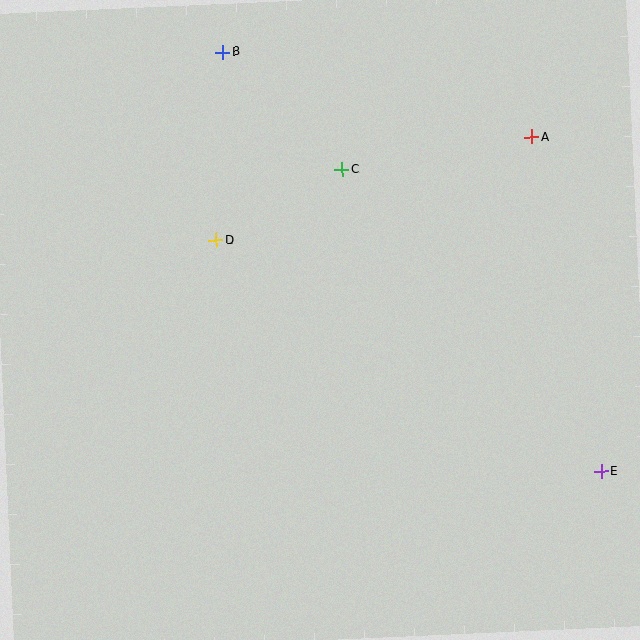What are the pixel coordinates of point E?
Point E is at (601, 471).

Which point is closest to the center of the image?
Point D at (216, 240) is closest to the center.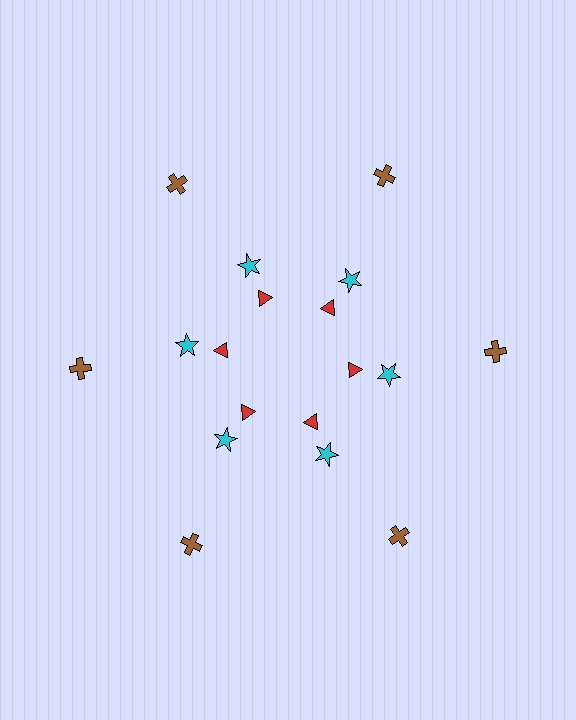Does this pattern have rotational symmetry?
Yes, this pattern has 6-fold rotational symmetry. It looks the same after rotating 60 degrees around the center.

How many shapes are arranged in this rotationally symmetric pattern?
There are 18 shapes, arranged in 6 groups of 3.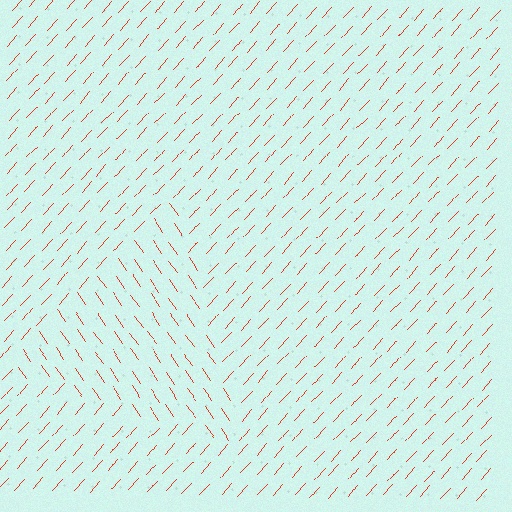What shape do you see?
I see a triangle.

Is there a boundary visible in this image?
Yes, there is a texture boundary formed by a change in line orientation.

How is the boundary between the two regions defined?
The boundary is defined purely by a change in line orientation (approximately 77 degrees difference). All lines are the same color and thickness.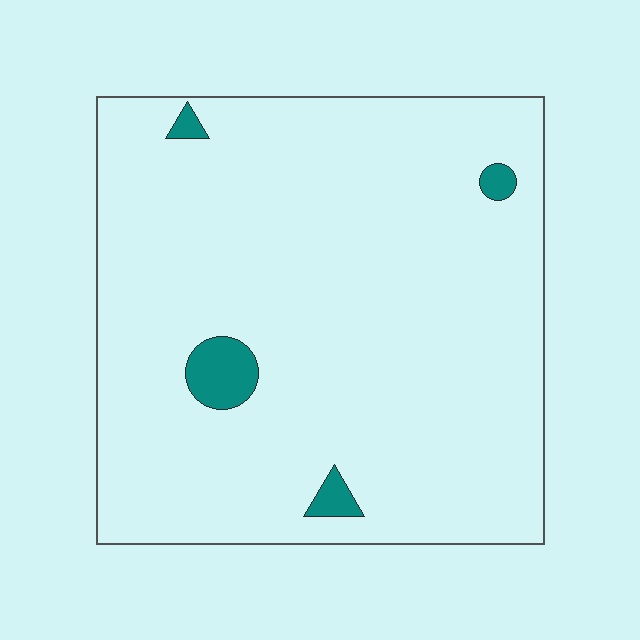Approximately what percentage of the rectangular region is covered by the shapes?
Approximately 5%.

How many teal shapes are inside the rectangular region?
4.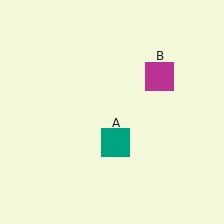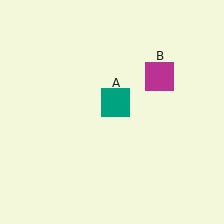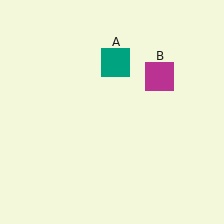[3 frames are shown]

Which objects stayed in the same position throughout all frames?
Magenta square (object B) remained stationary.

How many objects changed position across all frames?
1 object changed position: teal square (object A).